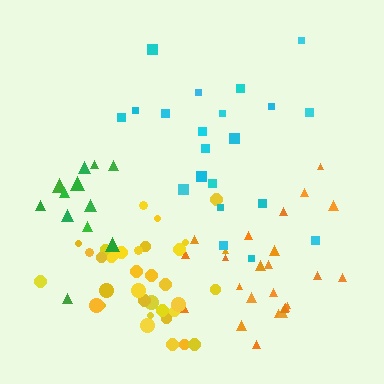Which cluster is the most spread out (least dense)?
Cyan.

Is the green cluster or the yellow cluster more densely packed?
Yellow.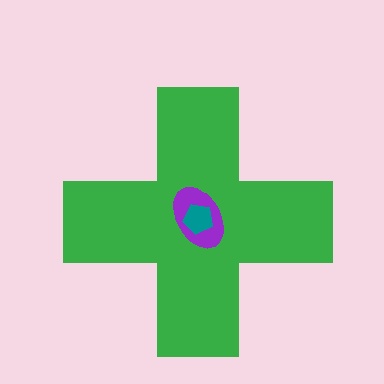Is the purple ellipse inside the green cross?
Yes.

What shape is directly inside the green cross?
The purple ellipse.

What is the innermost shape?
The teal pentagon.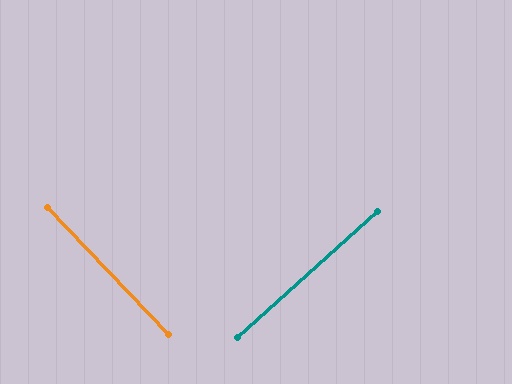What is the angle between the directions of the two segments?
Approximately 89 degrees.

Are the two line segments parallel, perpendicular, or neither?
Perpendicular — they meet at approximately 89°.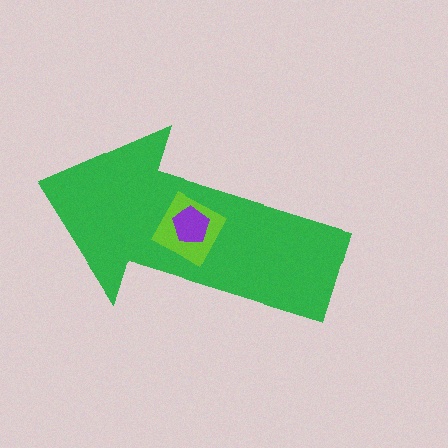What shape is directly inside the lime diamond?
The purple pentagon.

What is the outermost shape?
The green arrow.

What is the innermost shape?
The purple pentagon.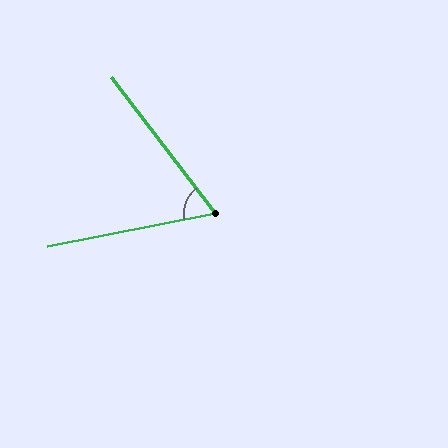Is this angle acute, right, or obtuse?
It is acute.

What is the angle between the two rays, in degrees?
Approximately 64 degrees.